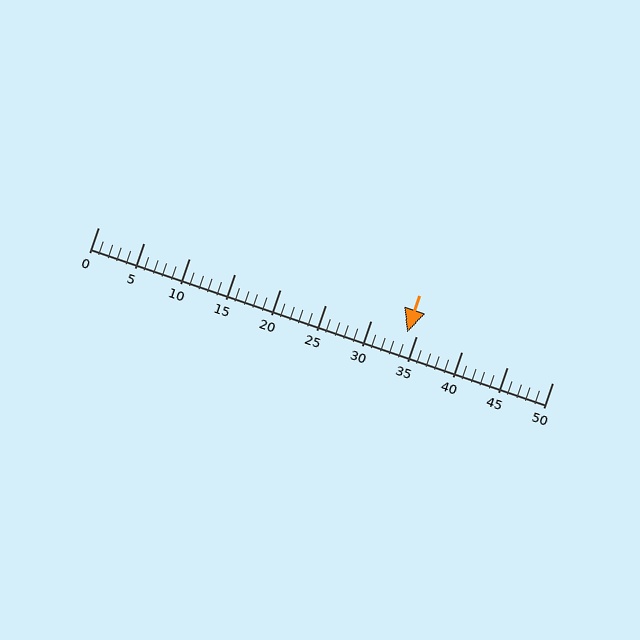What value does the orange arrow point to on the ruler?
The orange arrow points to approximately 34.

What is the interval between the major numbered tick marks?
The major tick marks are spaced 5 units apart.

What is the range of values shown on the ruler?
The ruler shows values from 0 to 50.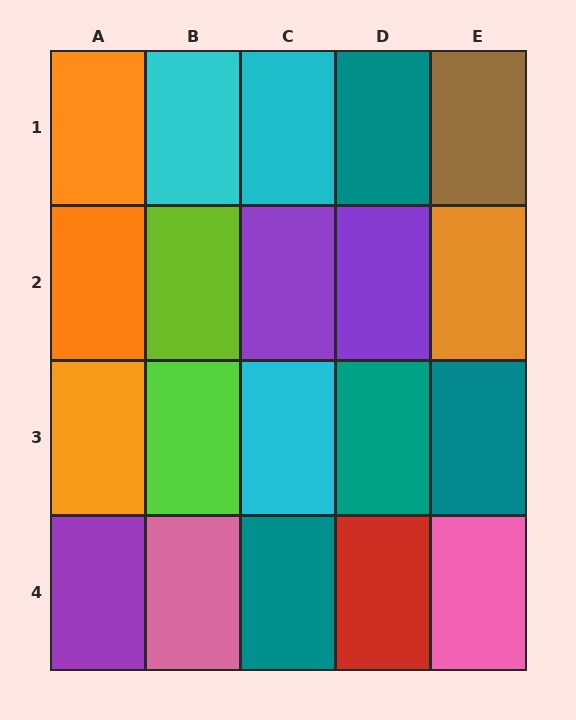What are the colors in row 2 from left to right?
Orange, lime, purple, purple, orange.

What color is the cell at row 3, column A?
Orange.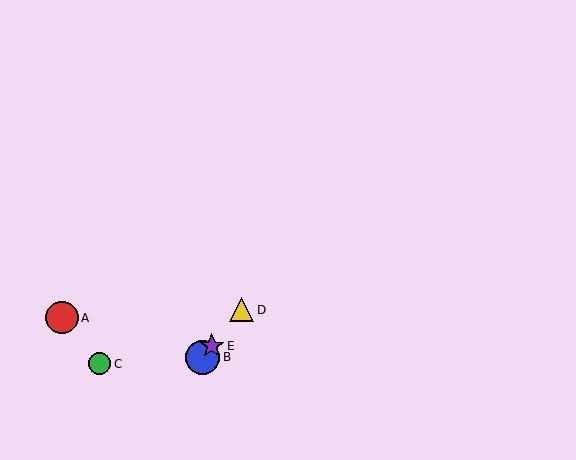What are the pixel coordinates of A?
Object A is at (62, 318).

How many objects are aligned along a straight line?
3 objects (B, D, E) are aligned along a straight line.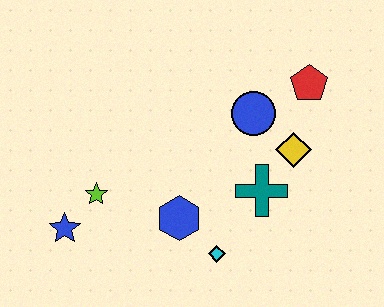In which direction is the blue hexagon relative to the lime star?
The blue hexagon is to the right of the lime star.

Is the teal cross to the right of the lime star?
Yes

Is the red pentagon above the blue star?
Yes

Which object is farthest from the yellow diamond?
The blue star is farthest from the yellow diamond.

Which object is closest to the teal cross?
The yellow diamond is closest to the teal cross.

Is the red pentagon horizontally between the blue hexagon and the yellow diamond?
No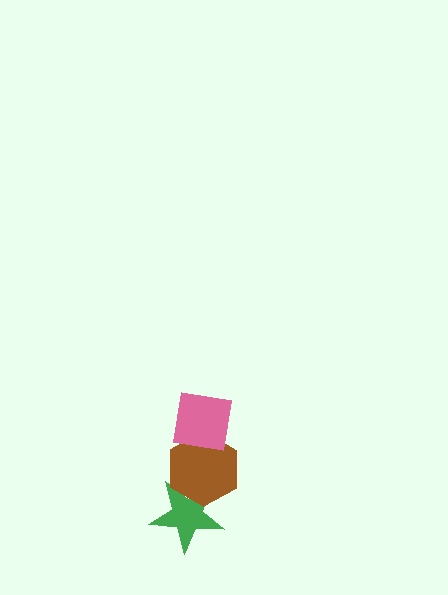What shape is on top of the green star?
The brown hexagon is on top of the green star.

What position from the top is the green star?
The green star is 3rd from the top.